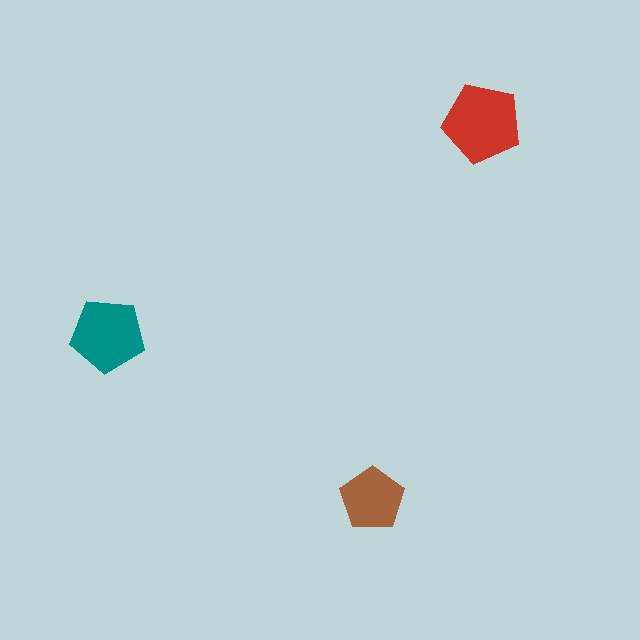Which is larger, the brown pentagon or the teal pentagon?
The teal one.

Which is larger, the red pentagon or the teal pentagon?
The red one.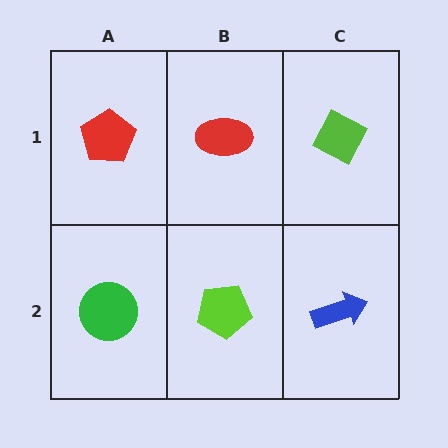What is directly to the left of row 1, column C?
A red ellipse.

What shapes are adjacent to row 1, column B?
A lime pentagon (row 2, column B), a red pentagon (row 1, column A), a lime diamond (row 1, column C).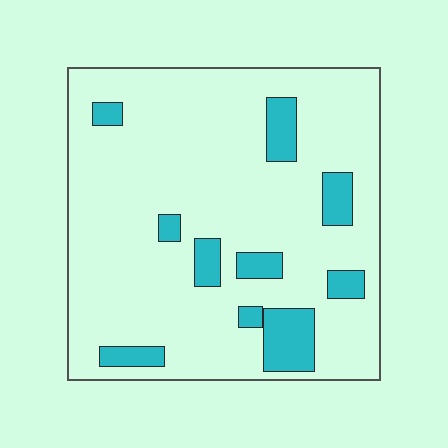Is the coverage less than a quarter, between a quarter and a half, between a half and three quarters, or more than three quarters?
Less than a quarter.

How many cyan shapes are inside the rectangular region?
10.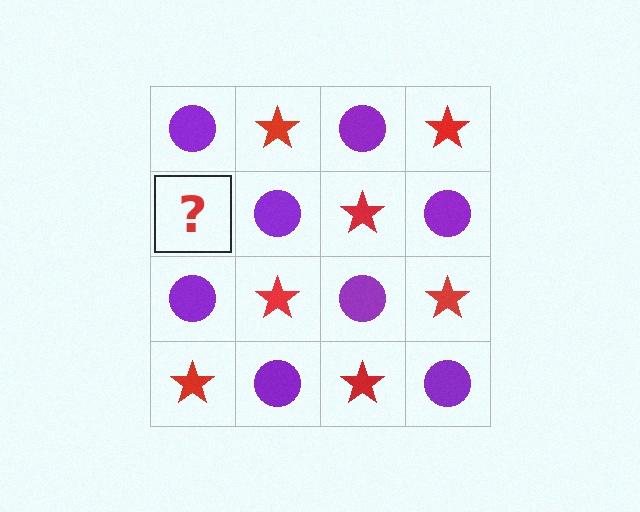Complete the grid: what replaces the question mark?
The question mark should be replaced with a red star.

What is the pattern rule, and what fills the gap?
The rule is that it alternates purple circle and red star in a checkerboard pattern. The gap should be filled with a red star.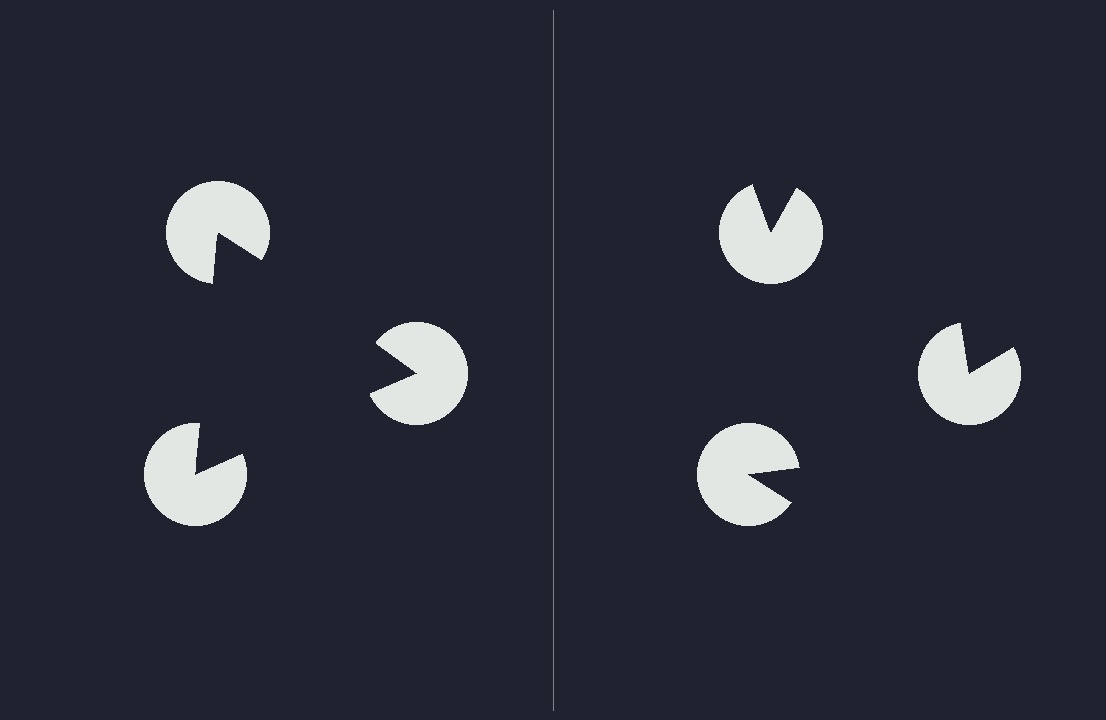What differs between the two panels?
The pac-man discs are positioned identically on both sides; only the wedge orientations differ. On the left they align to a triangle; on the right they are misaligned.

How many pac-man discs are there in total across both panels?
6 — 3 on each side.